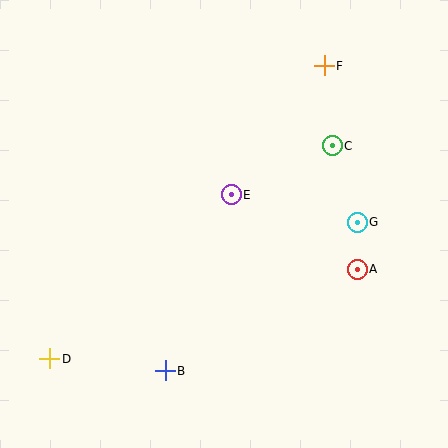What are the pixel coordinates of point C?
Point C is at (332, 146).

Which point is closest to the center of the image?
Point E at (231, 195) is closest to the center.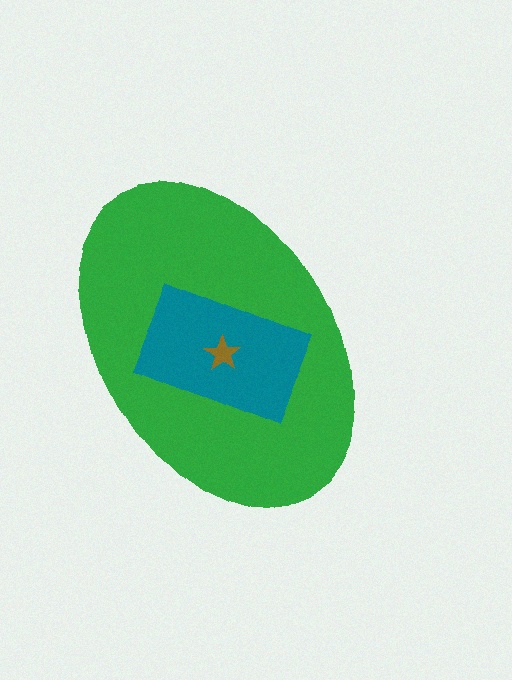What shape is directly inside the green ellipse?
The teal rectangle.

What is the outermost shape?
The green ellipse.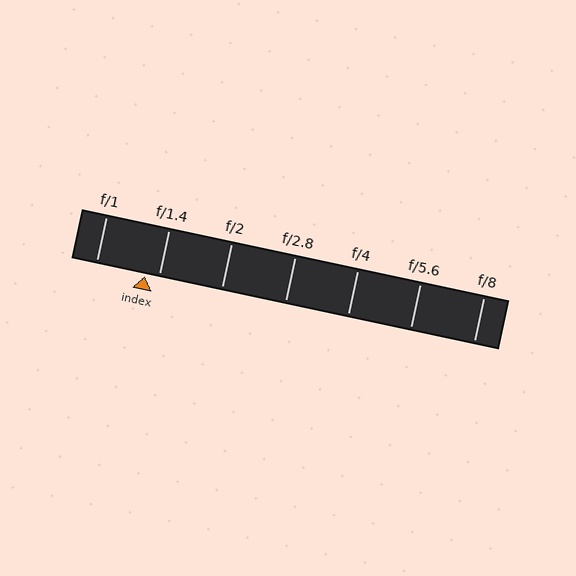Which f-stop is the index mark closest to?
The index mark is closest to f/1.4.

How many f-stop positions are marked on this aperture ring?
There are 7 f-stop positions marked.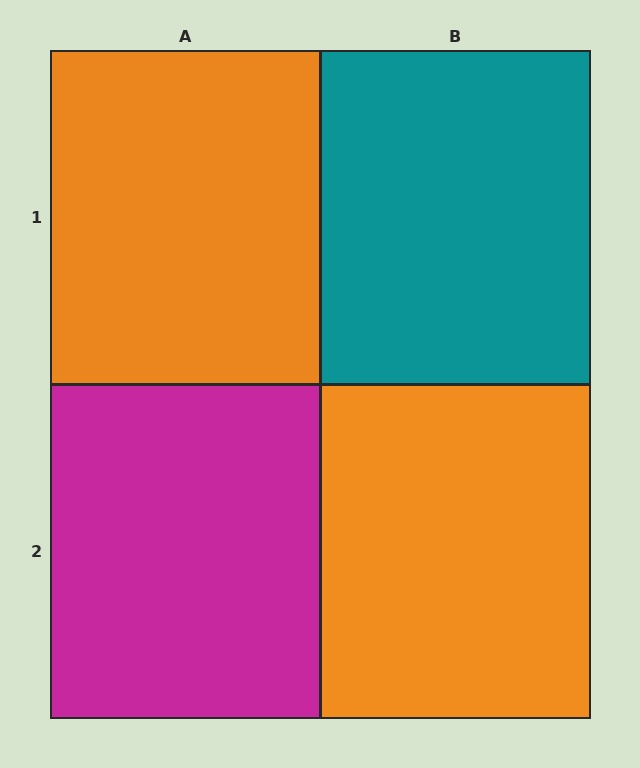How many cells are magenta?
1 cell is magenta.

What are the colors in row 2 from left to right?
Magenta, orange.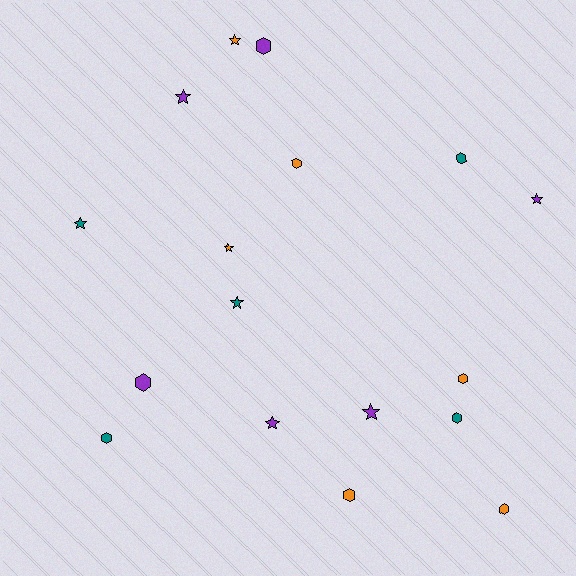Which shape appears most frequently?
Hexagon, with 9 objects.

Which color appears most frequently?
Purple, with 6 objects.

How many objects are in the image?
There are 17 objects.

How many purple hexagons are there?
There are 2 purple hexagons.